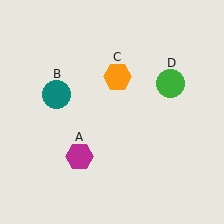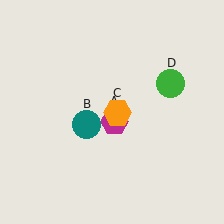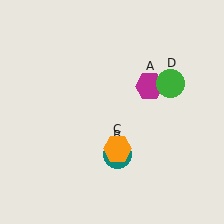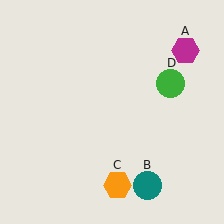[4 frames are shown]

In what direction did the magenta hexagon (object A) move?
The magenta hexagon (object A) moved up and to the right.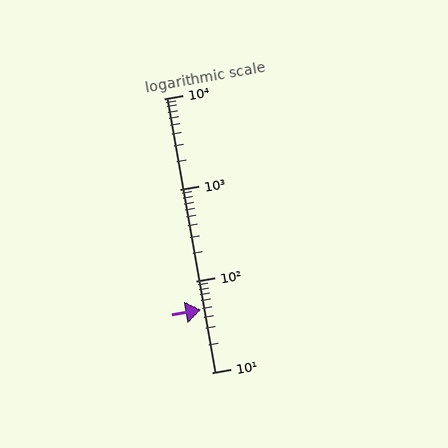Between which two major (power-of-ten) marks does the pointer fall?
The pointer is between 10 and 100.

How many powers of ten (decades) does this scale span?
The scale spans 3 decades, from 10 to 10000.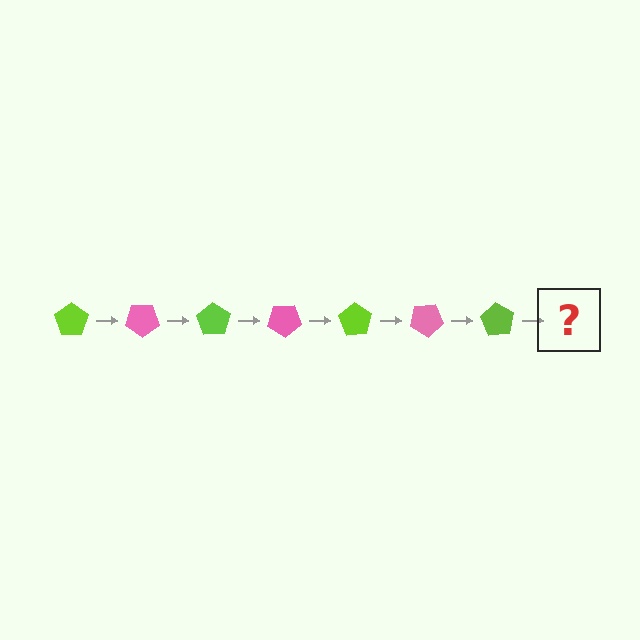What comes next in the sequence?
The next element should be a pink pentagon, rotated 245 degrees from the start.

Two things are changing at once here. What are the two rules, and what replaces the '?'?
The two rules are that it rotates 35 degrees each step and the color cycles through lime and pink. The '?' should be a pink pentagon, rotated 245 degrees from the start.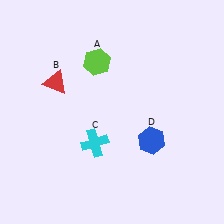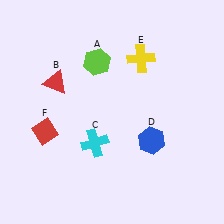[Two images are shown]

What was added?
A yellow cross (E), a red diamond (F) were added in Image 2.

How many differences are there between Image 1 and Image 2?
There are 2 differences between the two images.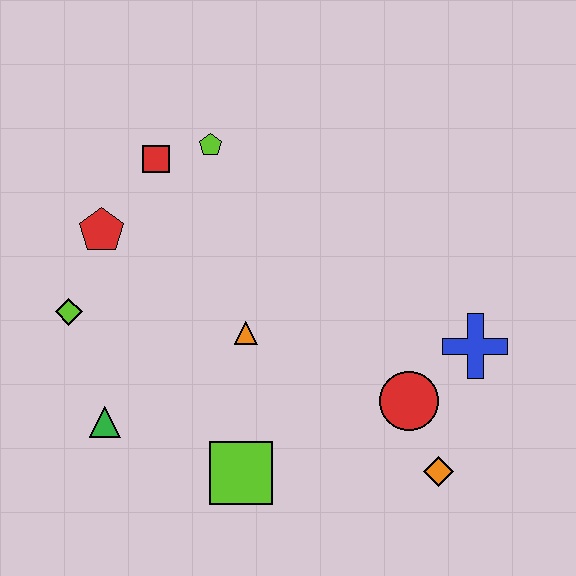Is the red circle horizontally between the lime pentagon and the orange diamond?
Yes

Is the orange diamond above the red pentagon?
No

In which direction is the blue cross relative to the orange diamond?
The blue cross is above the orange diamond.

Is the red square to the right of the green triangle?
Yes